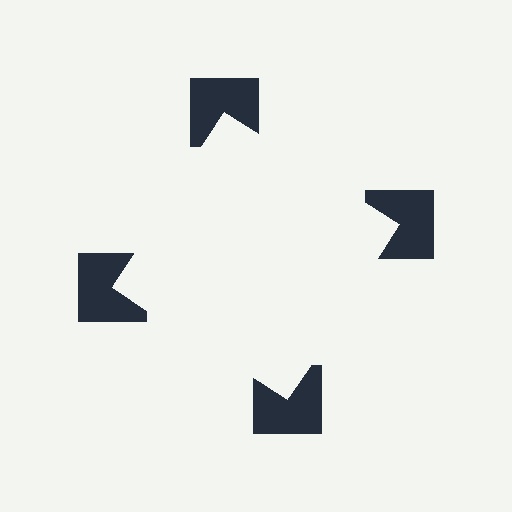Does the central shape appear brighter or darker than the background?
It typically appears slightly brighter than the background, even though no actual brightness change is drawn.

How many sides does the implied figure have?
4 sides.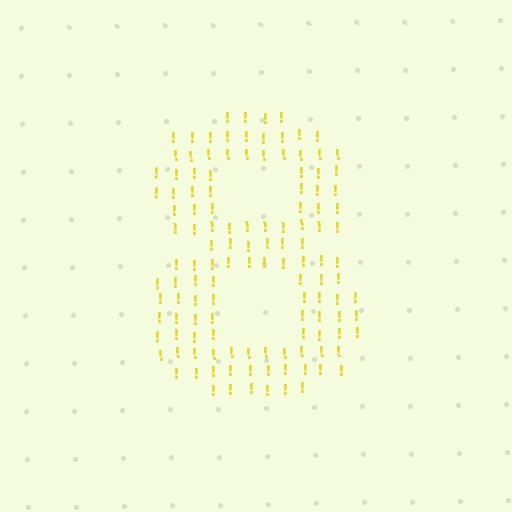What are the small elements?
The small elements are exclamation marks.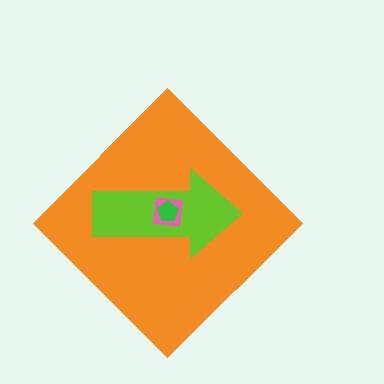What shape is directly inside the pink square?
The green pentagon.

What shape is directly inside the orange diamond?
The lime arrow.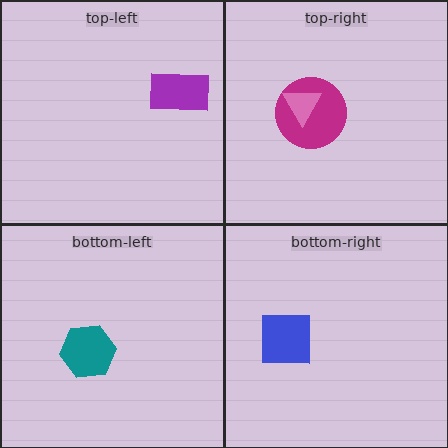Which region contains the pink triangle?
The top-right region.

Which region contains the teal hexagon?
The bottom-left region.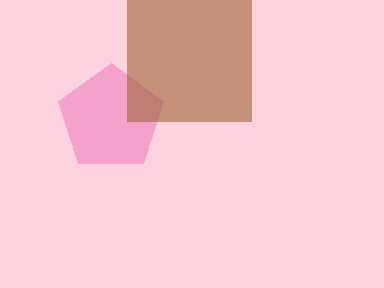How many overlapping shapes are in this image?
There are 2 overlapping shapes in the image.